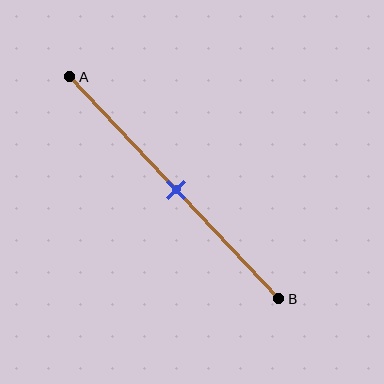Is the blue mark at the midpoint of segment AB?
Yes, the mark is approximately at the midpoint.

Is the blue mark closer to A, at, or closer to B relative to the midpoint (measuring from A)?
The blue mark is approximately at the midpoint of segment AB.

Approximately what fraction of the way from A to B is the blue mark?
The blue mark is approximately 50% of the way from A to B.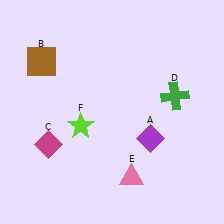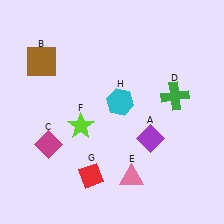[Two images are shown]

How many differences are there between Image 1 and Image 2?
There are 2 differences between the two images.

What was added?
A red diamond (G), a cyan hexagon (H) were added in Image 2.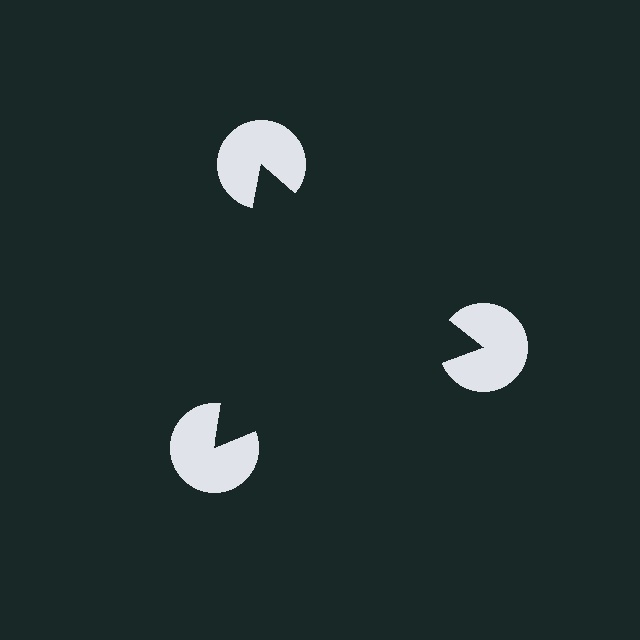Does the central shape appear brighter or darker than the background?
It typically appears slightly darker than the background, even though no actual brightness change is drawn.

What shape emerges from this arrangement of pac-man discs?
An illusory triangle — its edges are inferred from the aligned wedge cuts in the pac-man discs, not physically drawn.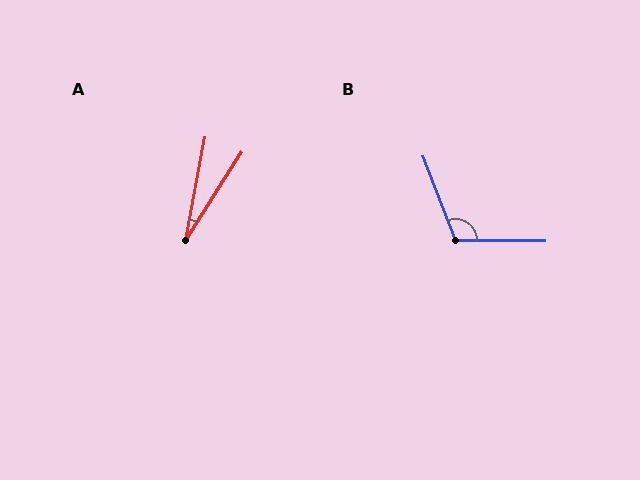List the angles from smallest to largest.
A (22°), B (112°).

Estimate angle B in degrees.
Approximately 112 degrees.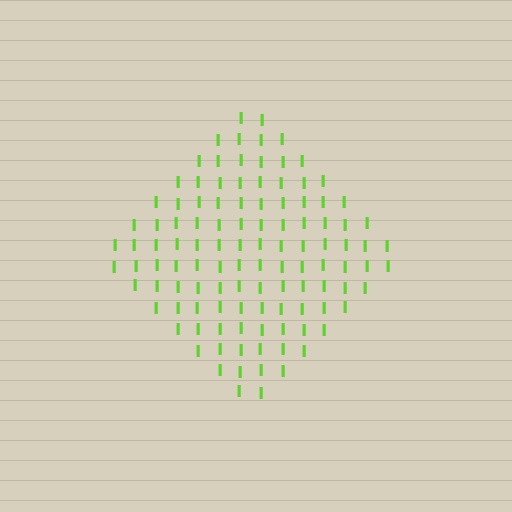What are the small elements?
The small elements are letter I's.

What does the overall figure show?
The overall figure shows a diamond.